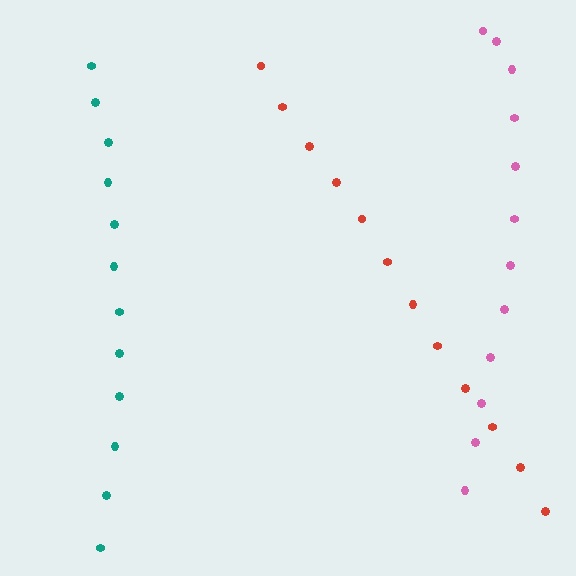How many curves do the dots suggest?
There are 3 distinct paths.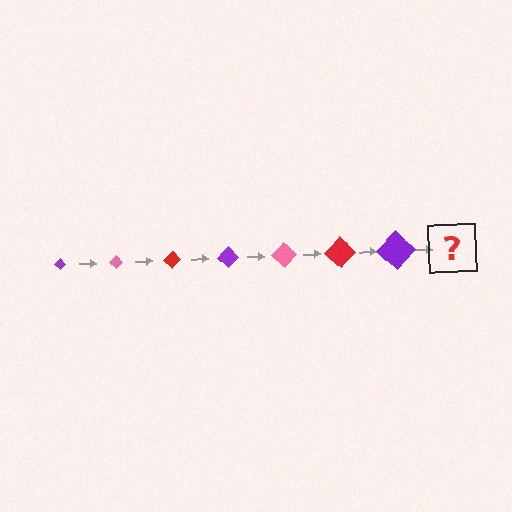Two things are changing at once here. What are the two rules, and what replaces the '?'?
The two rules are that the diamond grows larger each step and the color cycles through purple, pink, and red. The '?' should be a pink diamond, larger than the previous one.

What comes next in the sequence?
The next element should be a pink diamond, larger than the previous one.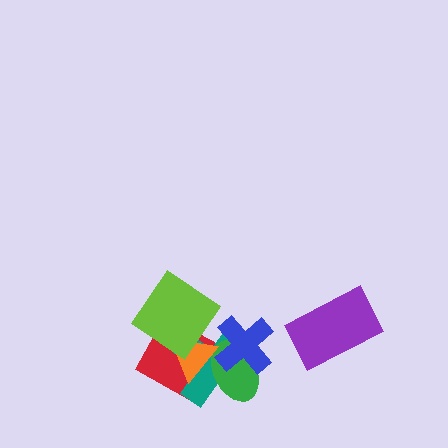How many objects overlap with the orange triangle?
5 objects overlap with the orange triangle.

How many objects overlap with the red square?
3 objects overlap with the red square.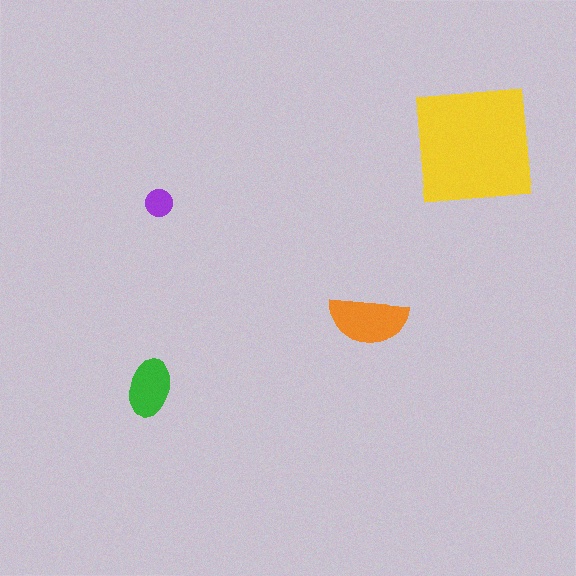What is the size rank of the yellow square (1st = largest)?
1st.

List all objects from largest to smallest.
The yellow square, the orange semicircle, the green ellipse, the purple circle.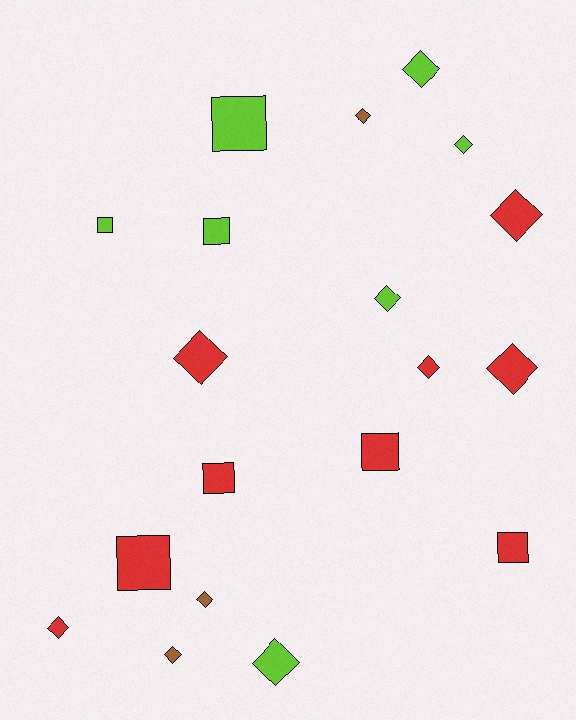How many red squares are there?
There are 4 red squares.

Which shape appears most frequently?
Diamond, with 12 objects.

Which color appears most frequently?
Red, with 9 objects.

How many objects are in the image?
There are 19 objects.